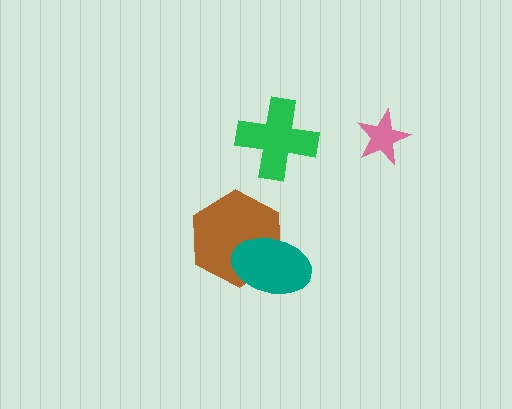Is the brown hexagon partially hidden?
Yes, it is partially covered by another shape.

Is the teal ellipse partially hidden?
No, no other shape covers it.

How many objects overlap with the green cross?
0 objects overlap with the green cross.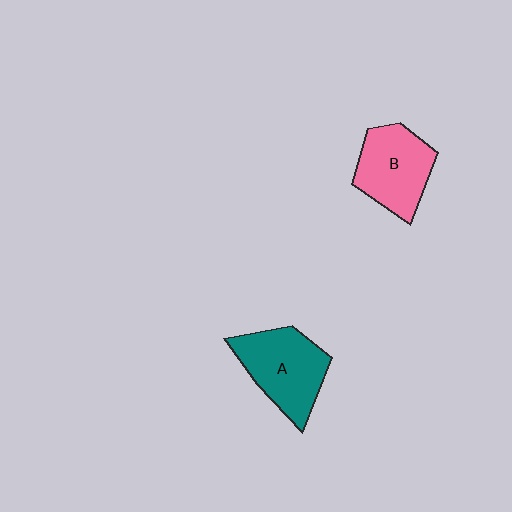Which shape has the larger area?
Shape A (teal).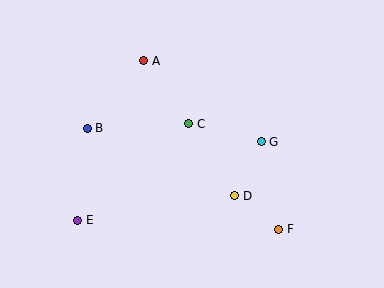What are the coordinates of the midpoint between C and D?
The midpoint between C and D is at (212, 160).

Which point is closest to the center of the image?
Point C at (189, 124) is closest to the center.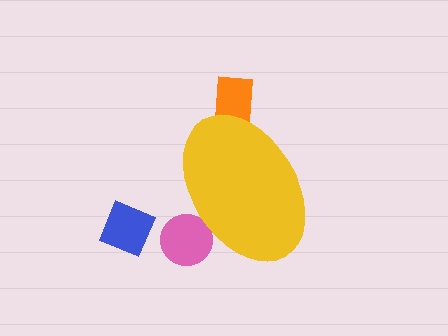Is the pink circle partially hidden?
Yes, the pink circle is partially hidden behind the yellow ellipse.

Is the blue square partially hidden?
No, the blue square is fully visible.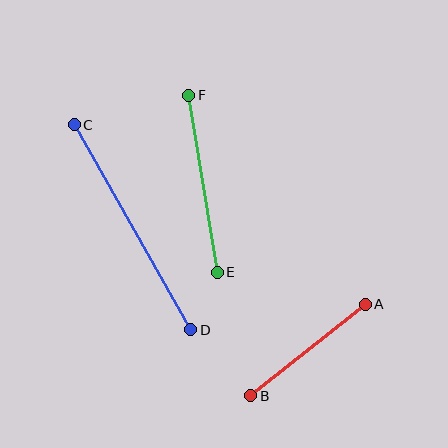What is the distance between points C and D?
The distance is approximately 236 pixels.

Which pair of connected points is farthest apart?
Points C and D are farthest apart.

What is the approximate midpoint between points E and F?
The midpoint is at approximately (203, 184) pixels.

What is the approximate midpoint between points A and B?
The midpoint is at approximately (308, 350) pixels.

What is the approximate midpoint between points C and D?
The midpoint is at approximately (133, 227) pixels.